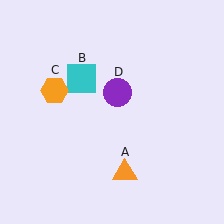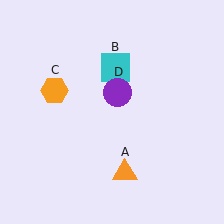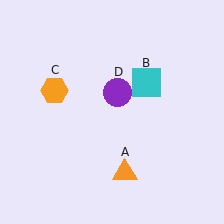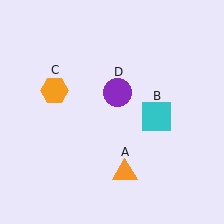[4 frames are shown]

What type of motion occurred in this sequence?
The cyan square (object B) rotated clockwise around the center of the scene.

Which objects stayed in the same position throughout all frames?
Orange triangle (object A) and orange hexagon (object C) and purple circle (object D) remained stationary.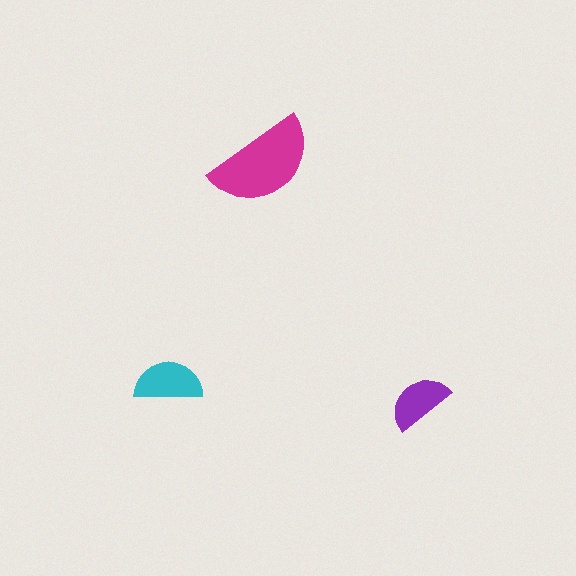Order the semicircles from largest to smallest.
the magenta one, the cyan one, the purple one.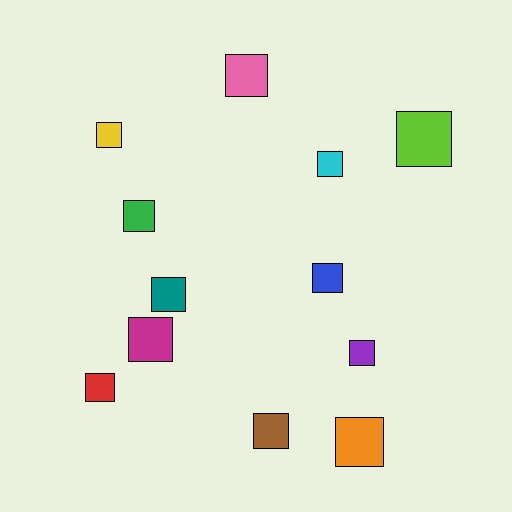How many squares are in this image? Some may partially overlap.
There are 12 squares.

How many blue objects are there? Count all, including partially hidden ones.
There is 1 blue object.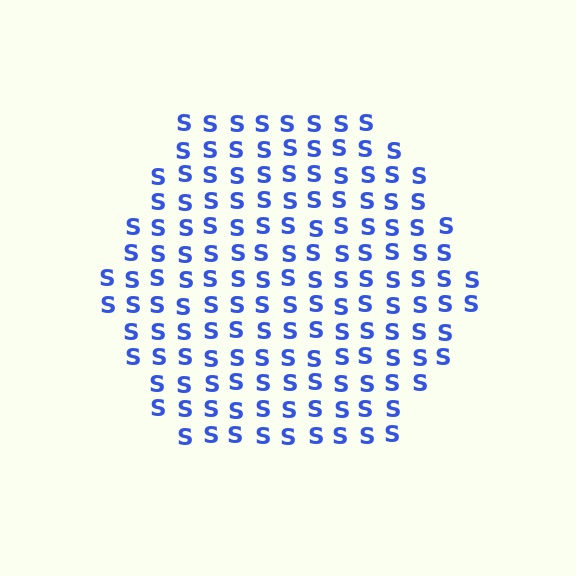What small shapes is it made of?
It is made of small letter S's.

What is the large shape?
The large shape is a hexagon.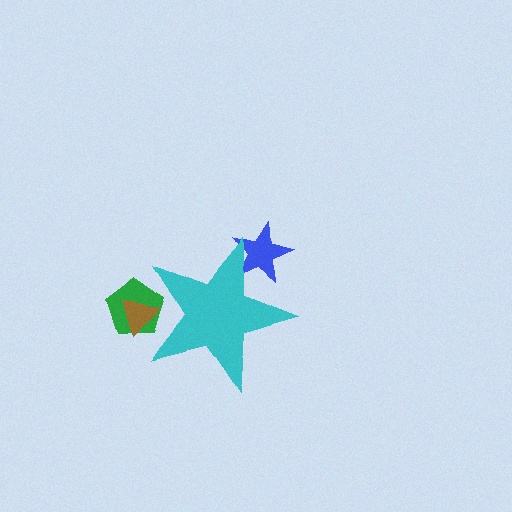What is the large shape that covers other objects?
A cyan star.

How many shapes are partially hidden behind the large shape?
3 shapes are partially hidden.